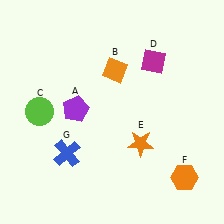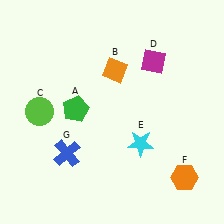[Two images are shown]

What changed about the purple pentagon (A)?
In Image 1, A is purple. In Image 2, it changed to green.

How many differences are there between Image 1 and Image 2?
There are 2 differences between the two images.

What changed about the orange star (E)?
In Image 1, E is orange. In Image 2, it changed to cyan.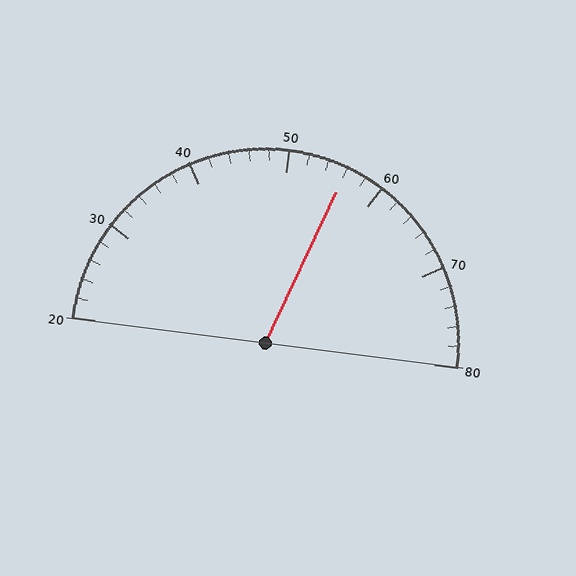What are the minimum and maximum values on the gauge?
The gauge ranges from 20 to 80.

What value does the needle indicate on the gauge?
The needle indicates approximately 56.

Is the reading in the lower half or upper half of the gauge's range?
The reading is in the upper half of the range (20 to 80).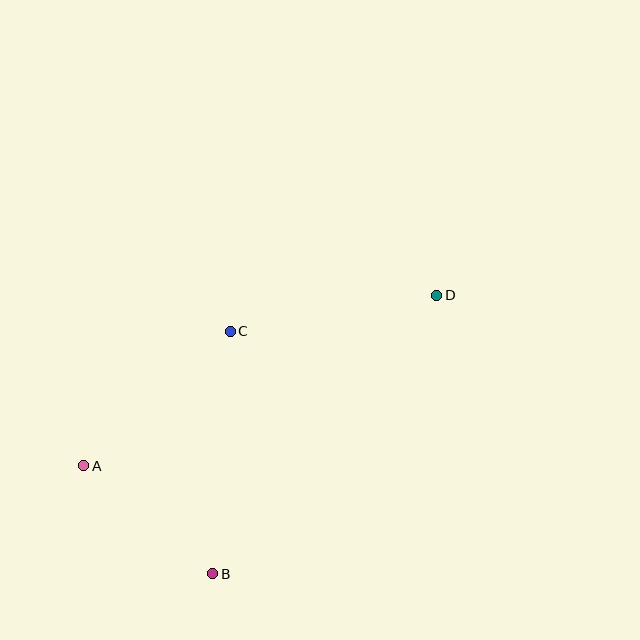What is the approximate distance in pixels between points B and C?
The distance between B and C is approximately 243 pixels.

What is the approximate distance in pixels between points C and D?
The distance between C and D is approximately 210 pixels.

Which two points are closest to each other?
Points A and B are closest to each other.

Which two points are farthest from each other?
Points A and D are farthest from each other.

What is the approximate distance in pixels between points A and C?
The distance between A and C is approximately 199 pixels.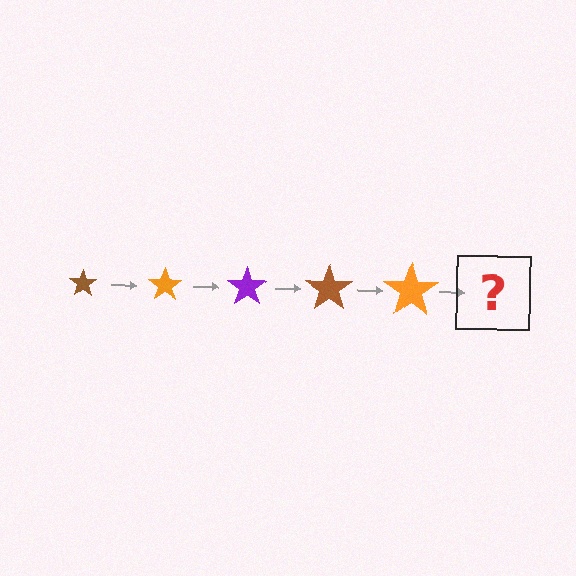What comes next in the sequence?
The next element should be a purple star, larger than the previous one.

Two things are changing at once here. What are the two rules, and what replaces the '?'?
The two rules are that the star grows larger each step and the color cycles through brown, orange, and purple. The '?' should be a purple star, larger than the previous one.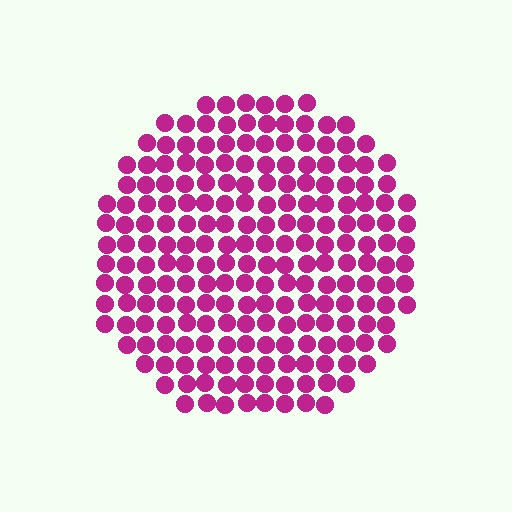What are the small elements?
The small elements are circles.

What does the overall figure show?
The overall figure shows a circle.